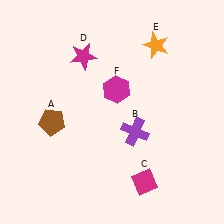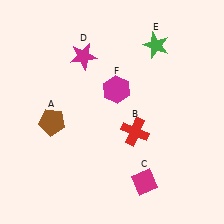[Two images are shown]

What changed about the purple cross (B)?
In Image 1, B is purple. In Image 2, it changed to red.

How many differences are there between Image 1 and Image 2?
There are 2 differences between the two images.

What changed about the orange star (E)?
In Image 1, E is orange. In Image 2, it changed to green.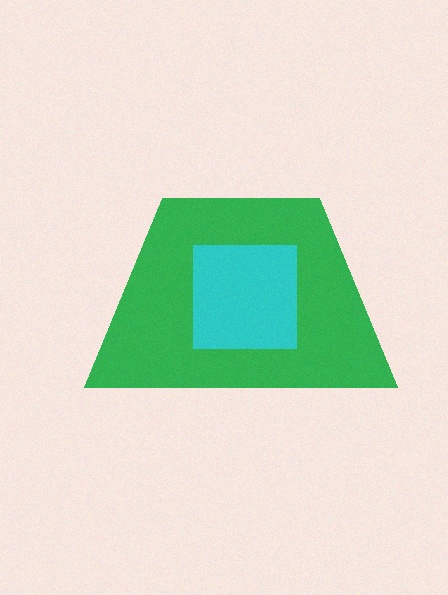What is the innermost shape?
The cyan square.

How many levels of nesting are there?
2.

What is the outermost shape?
The green trapezoid.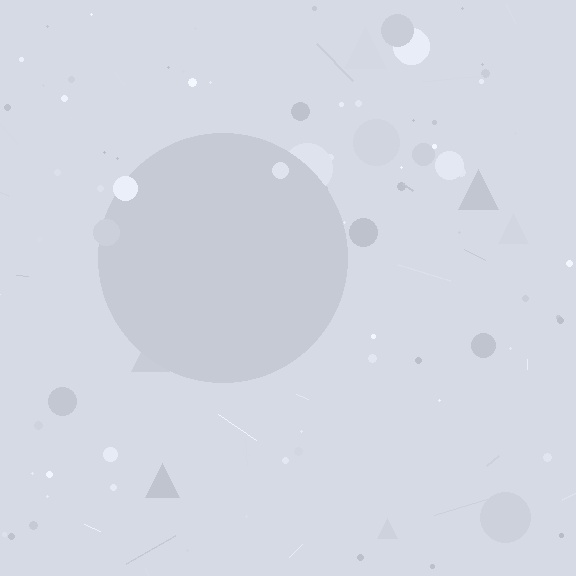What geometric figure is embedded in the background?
A circle is embedded in the background.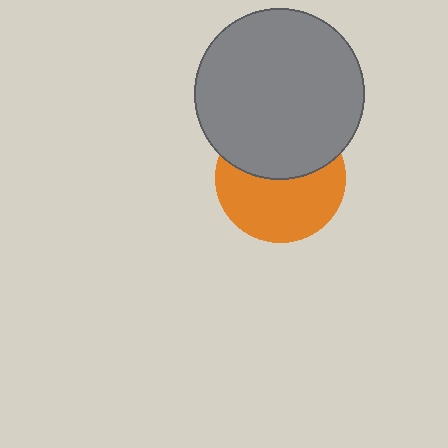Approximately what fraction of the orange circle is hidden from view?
Roughly 43% of the orange circle is hidden behind the gray circle.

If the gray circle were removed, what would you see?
You would see the complete orange circle.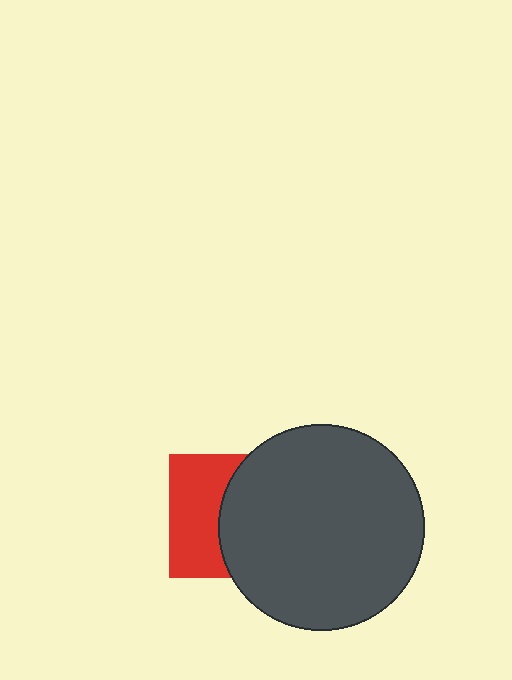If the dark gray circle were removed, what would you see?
You would see the complete red square.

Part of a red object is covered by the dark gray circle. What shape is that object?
It is a square.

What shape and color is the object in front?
The object in front is a dark gray circle.